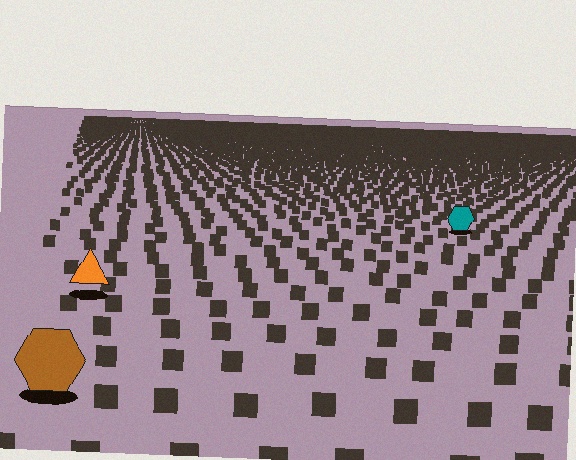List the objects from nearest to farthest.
From nearest to farthest: the brown hexagon, the orange triangle, the teal hexagon.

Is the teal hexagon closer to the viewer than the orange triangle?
No. The orange triangle is closer — you can tell from the texture gradient: the ground texture is coarser near it.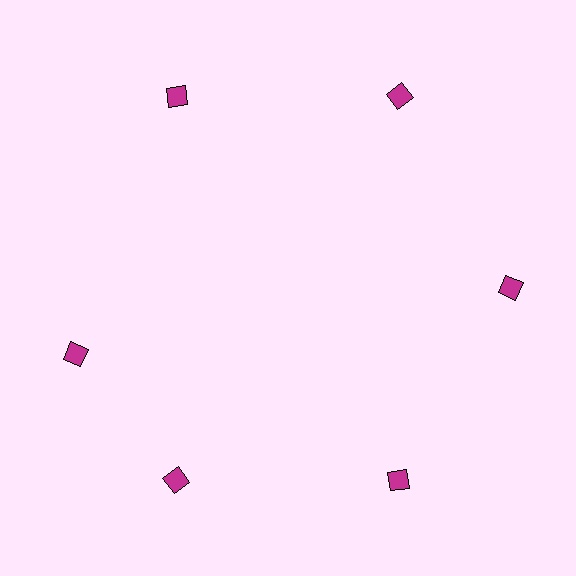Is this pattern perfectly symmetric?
No. The 6 magenta diamonds are arranged in a ring, but one element near the 9 o'clock position is rotated out of alignment along the ring, breaking the 6-fold rotational symmetry.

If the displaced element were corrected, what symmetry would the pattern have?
It would have 6-fold rotational symmetry — the pattern would map onto itself every 60 degrees.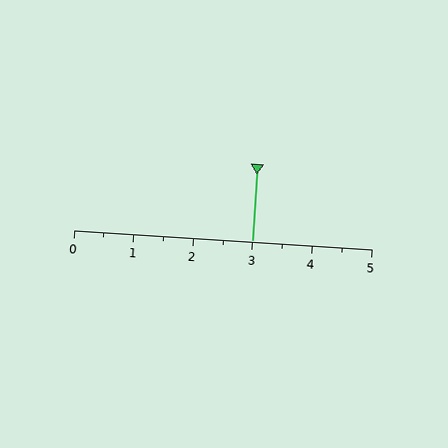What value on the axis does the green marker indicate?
The marker indicates approximately 3.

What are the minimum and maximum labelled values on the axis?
The axis runs from 0 to 5.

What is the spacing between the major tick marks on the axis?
The major ticks are spaced 1 apart.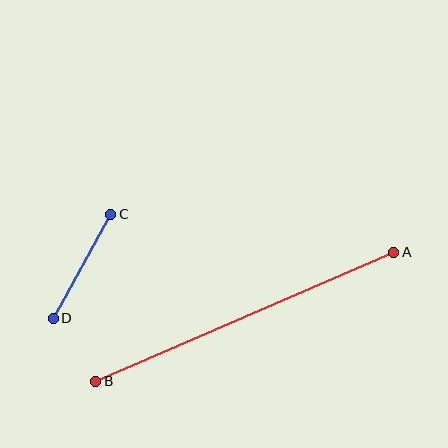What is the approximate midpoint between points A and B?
The midpoint is at approximately (245, 317) pixels.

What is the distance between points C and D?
The distance is approximately 119 pixels.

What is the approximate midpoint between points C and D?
The midpoint is at approximately (82, 266) pixels.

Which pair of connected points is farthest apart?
Points A and B are farthest apart.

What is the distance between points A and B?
The distance is approximately 325 pixels.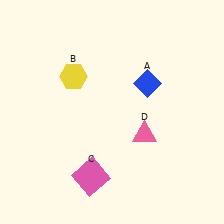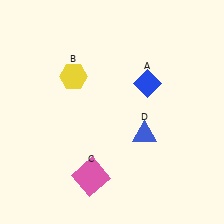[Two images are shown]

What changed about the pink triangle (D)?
In Image 1, D is pink. In Image 2, it changed to blue.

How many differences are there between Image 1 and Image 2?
There is 1 difference between the two images.